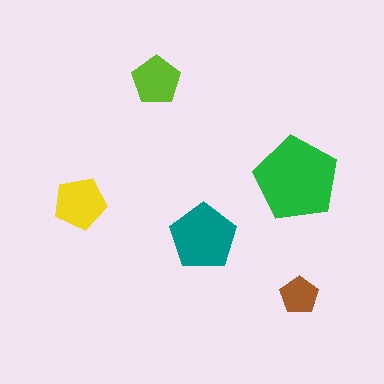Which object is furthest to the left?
The yellow pentagon is leftmost.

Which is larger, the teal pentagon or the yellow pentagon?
The teal one.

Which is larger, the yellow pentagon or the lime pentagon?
The yellow one.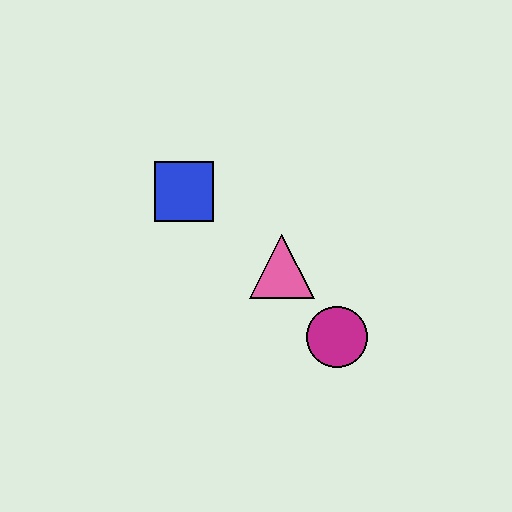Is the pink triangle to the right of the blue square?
Yes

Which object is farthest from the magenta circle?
The blue square is farthest from the magenta circle.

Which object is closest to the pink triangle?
The magenta circle is closest to the pink triangle.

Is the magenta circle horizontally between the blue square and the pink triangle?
No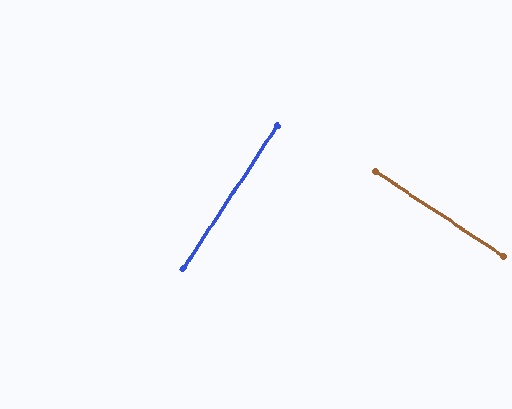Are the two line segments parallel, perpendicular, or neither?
Perpendicular — they meet at approximately 90°.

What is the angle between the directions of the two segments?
Approximately 90 degrees.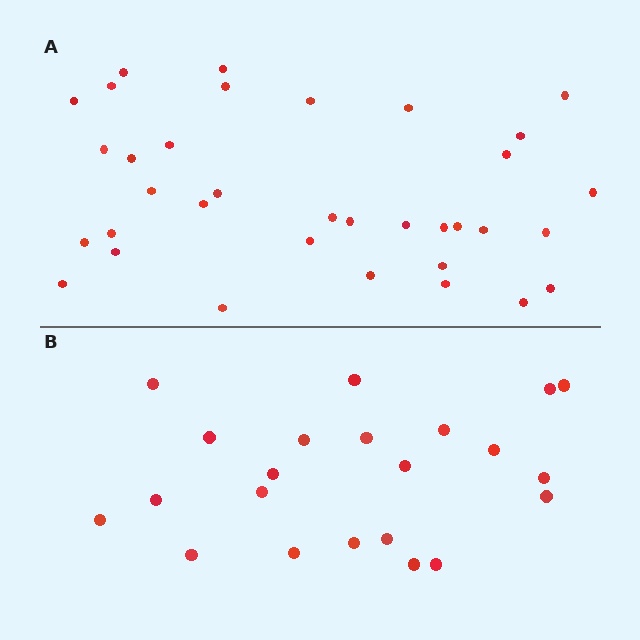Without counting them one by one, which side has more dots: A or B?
Region A (the top region) has more dots.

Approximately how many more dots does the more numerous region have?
Region A has approximately 15 more dots than region B.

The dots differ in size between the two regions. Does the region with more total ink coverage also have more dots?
No. Region B has more total ink coverage because its dots are larger, but region A actually contains more individual dots. Total area can be misleading — the number of items is what matters here.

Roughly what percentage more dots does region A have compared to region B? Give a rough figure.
About 60% more.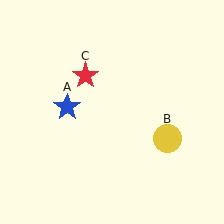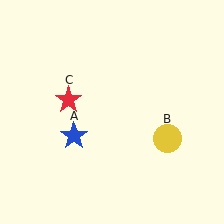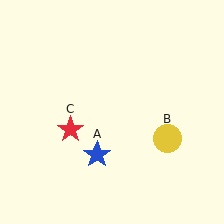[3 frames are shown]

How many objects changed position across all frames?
2 objects changed position: blue star (object A), red star (object C).